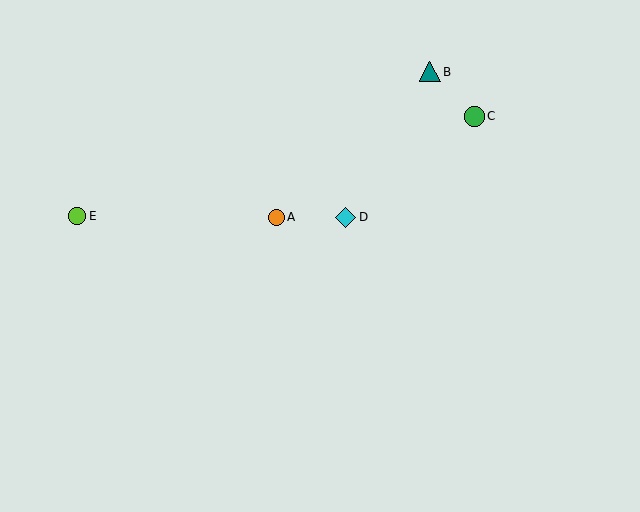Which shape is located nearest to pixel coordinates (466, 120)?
The green circle (labeled C) at (474, 116) is nearest to that location.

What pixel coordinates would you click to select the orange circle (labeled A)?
Click at (276, 217) to select the orange circle A.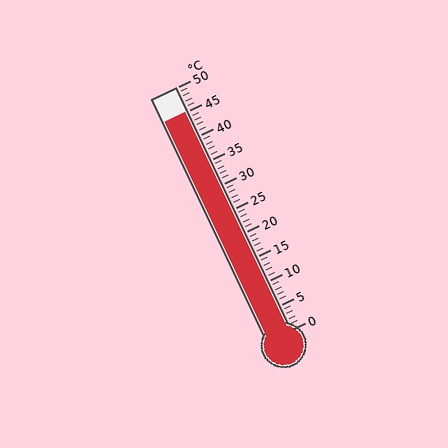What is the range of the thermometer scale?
The thermometer scale ranges from 0°C to 50°C.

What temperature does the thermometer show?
The thermometer shows approximately 45°C.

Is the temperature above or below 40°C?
The temperature is above 40°C.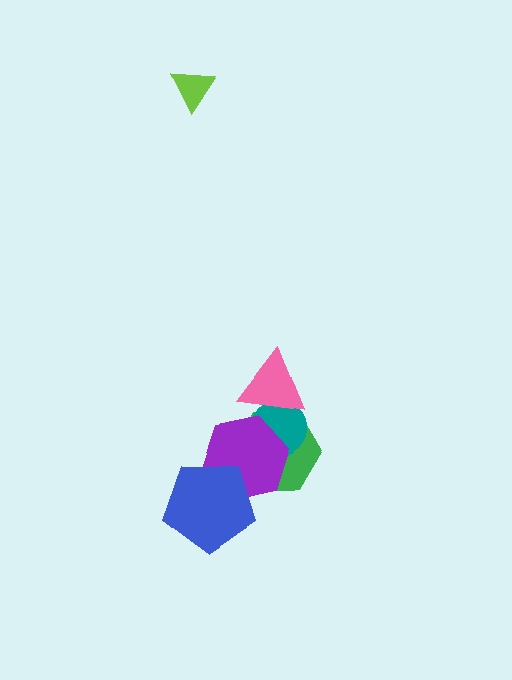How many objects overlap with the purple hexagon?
3 objects overlap with the purple hexagon.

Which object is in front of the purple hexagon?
The blue pentagon is in front of the purple hexagon.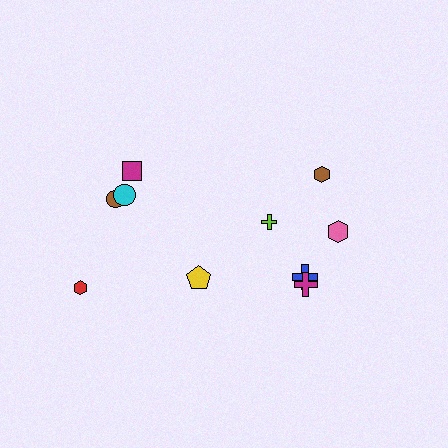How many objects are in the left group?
There are 4 objects.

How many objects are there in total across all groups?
There are 10 objects.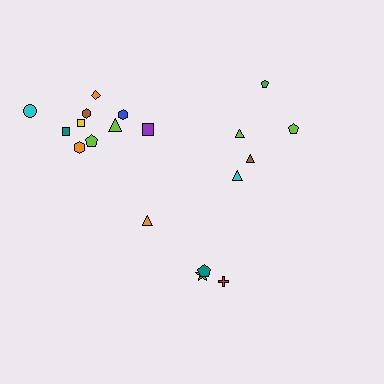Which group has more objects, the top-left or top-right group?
The top-left group.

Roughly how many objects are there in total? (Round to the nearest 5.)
Roughly 20 objects in total.